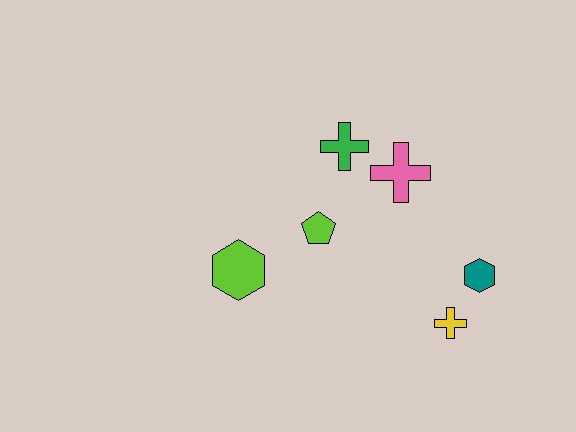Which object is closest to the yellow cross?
The teal hexagon is closest to the yellow cross.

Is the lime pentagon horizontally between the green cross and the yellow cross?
No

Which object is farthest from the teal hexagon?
The lime hexagon is farthest from the teal hexagon.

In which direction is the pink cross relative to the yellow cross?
The pink cross is above the yellow cross.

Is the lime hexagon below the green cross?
Yes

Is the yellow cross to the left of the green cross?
No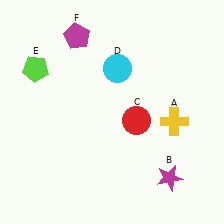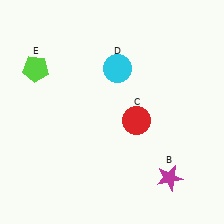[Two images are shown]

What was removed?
The yellow cross (A), the magenta pentagon (F) were removed in Image 2.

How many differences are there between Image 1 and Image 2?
There are 2 differences between the two images.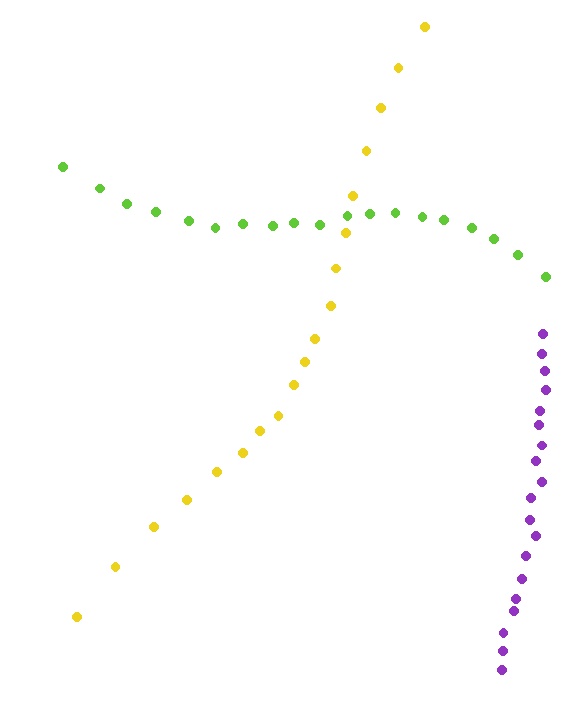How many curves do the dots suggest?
There are 3 distinct paths.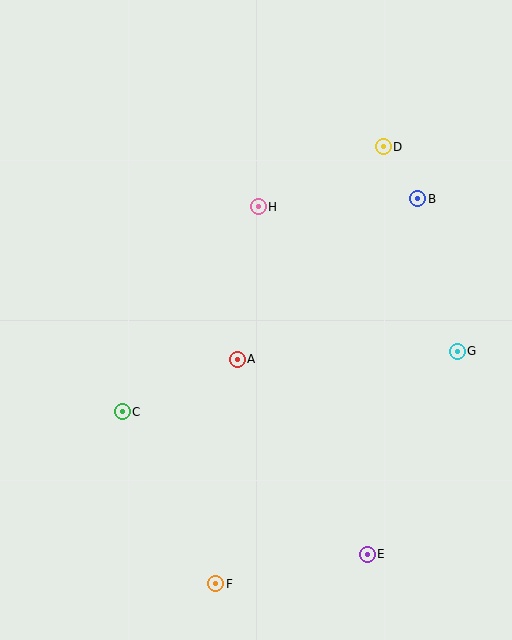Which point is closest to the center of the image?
Point A at (237, 359) is closest to the center.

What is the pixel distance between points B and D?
The distance between B and D is 63 pixels.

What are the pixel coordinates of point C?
Point C is at (122, 412).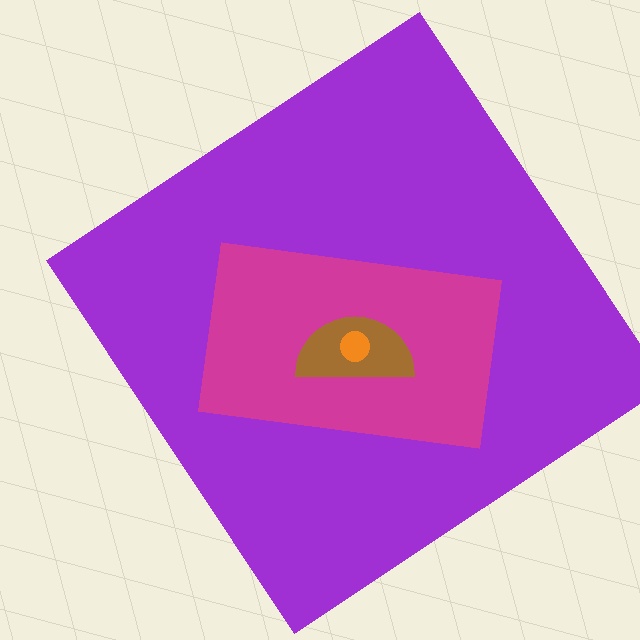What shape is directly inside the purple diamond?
The magenta rectangle.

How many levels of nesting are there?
4.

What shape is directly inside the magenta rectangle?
The brown semicircle.